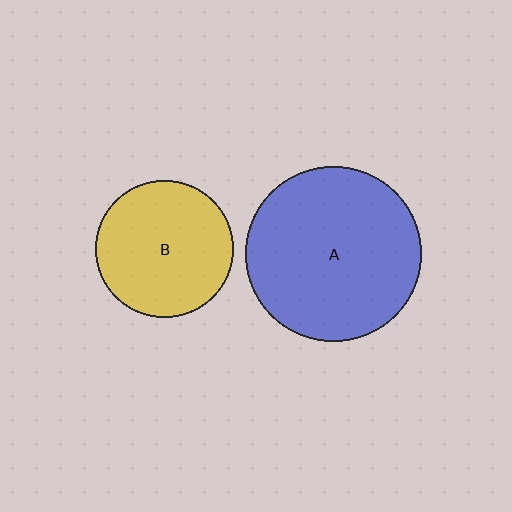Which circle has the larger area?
Circle A (blue).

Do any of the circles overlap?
No, none of the circles overlap.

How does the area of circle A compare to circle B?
Approximately 1.6 times.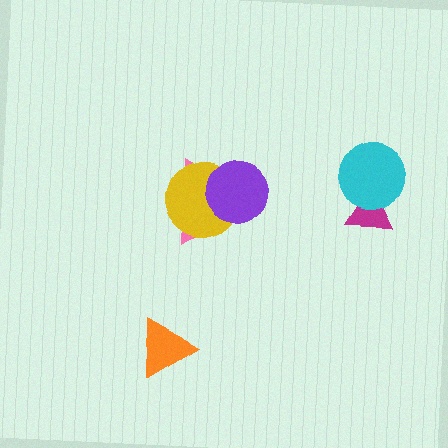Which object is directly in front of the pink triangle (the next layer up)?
The yellow circle is directly in front of the pink triangle.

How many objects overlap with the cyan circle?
1 object overlaps with the cyan circle.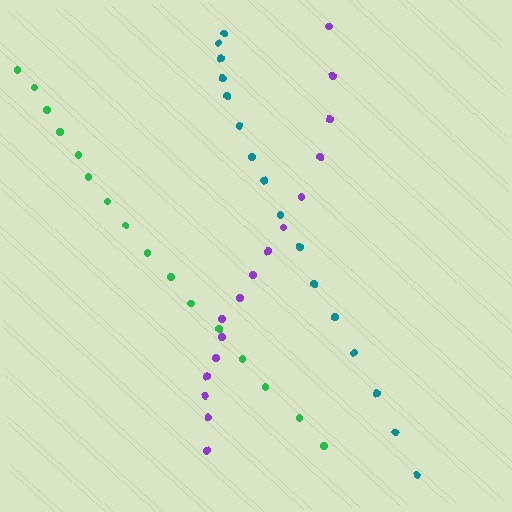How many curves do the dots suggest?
There are 3 distinct paths.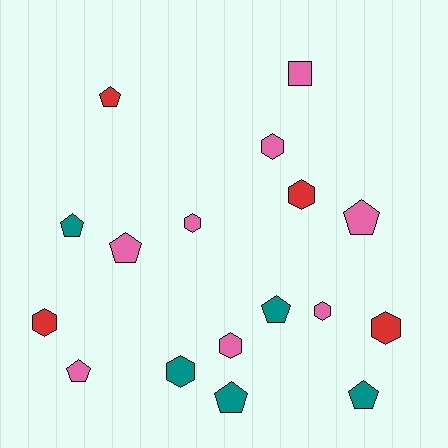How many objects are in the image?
There are 17 objects.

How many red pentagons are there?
There is 1 red pentagon.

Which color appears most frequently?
Pink, with 8 objects.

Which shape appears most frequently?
Pentagon, with 8 objects.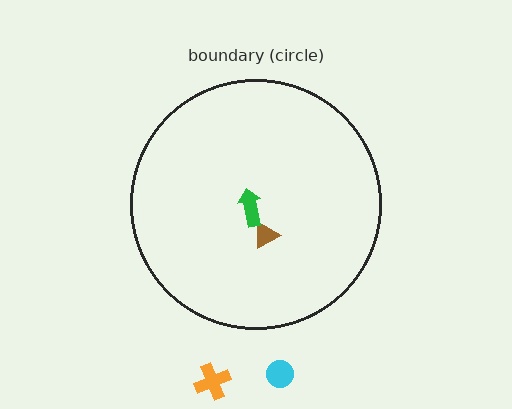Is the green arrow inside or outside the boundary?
Inside.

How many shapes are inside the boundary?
2 inside, 2 outside.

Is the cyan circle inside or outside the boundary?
Outside.